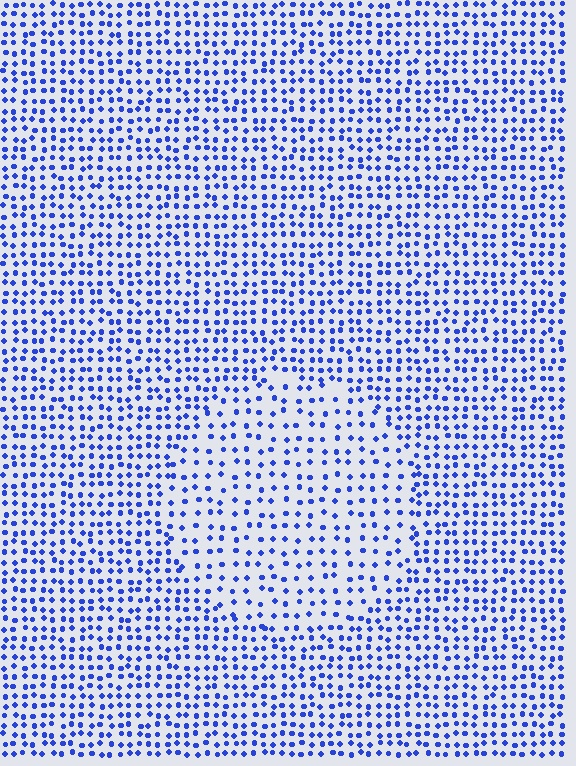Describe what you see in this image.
The image contains small blue elements arranged at two different densities. A circle-shaped region is visible where the elements are less densely packed than the surrounding area.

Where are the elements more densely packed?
The elements are more densely packed outside the circle boundary.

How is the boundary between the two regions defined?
The boundary is defined by a change in element density (approximately 1.7x ratio). All elements are the same color, size, and shape.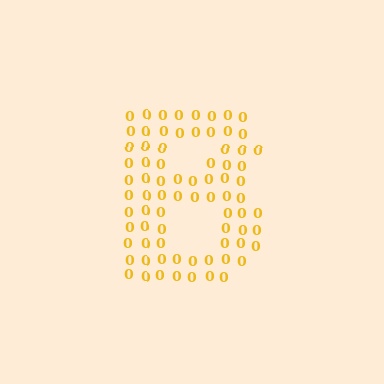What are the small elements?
The small elements are digit 0's.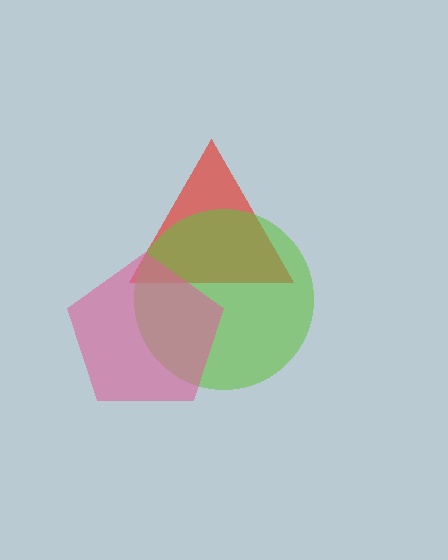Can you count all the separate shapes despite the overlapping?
Yes, there are 3 separate shapes.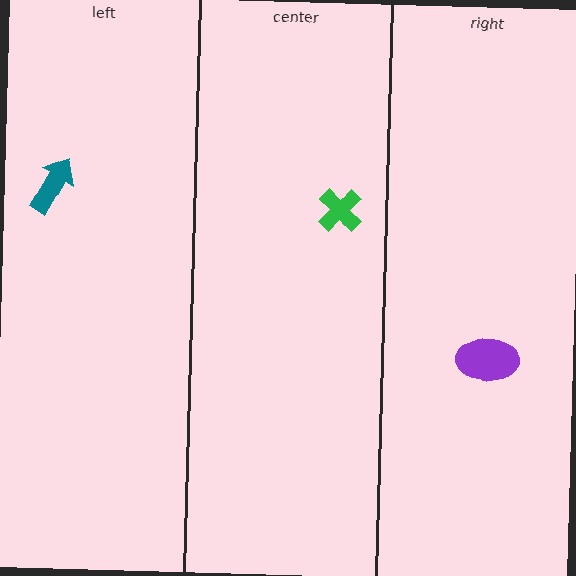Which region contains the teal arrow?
The left region.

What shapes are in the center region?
The green cross.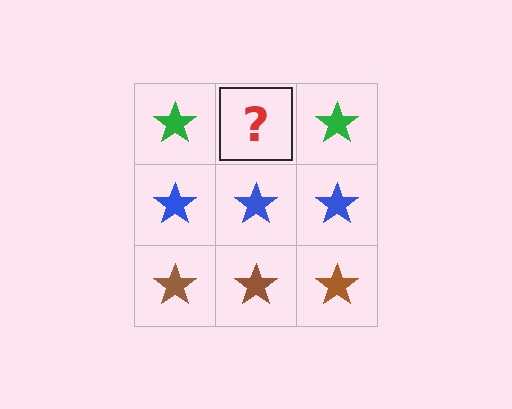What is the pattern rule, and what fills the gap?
The rule is that each row has a consistent color. The gap should be filled with a green star.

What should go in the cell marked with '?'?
The missing cell should contain a green star.